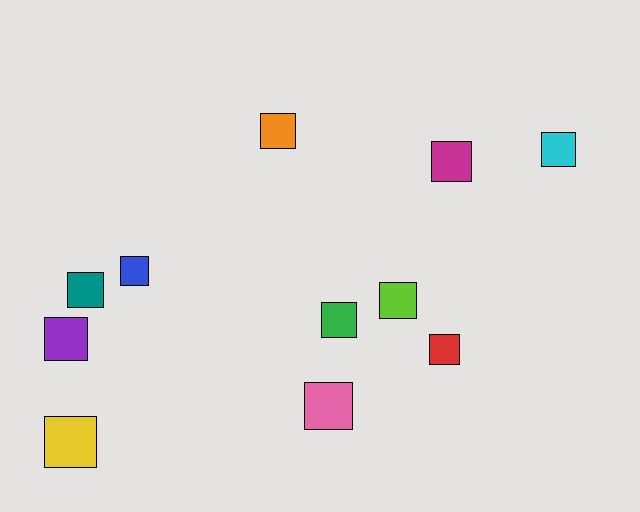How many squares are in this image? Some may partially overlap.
There are 11 squares.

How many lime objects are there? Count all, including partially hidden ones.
There is 1 lime object.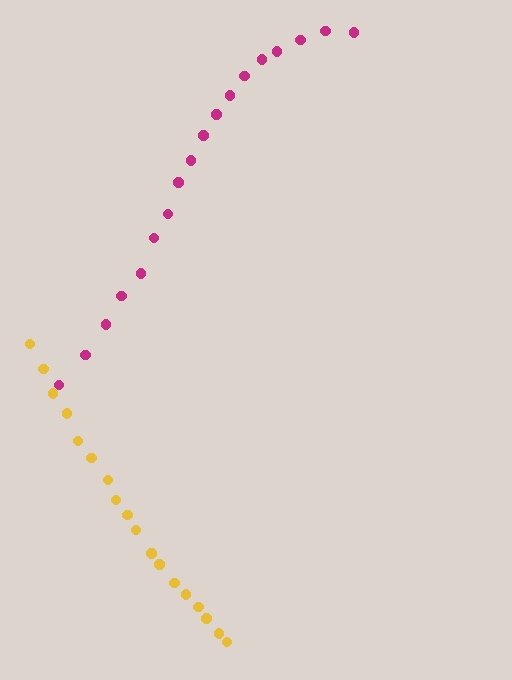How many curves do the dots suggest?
There are 2 distinct paths.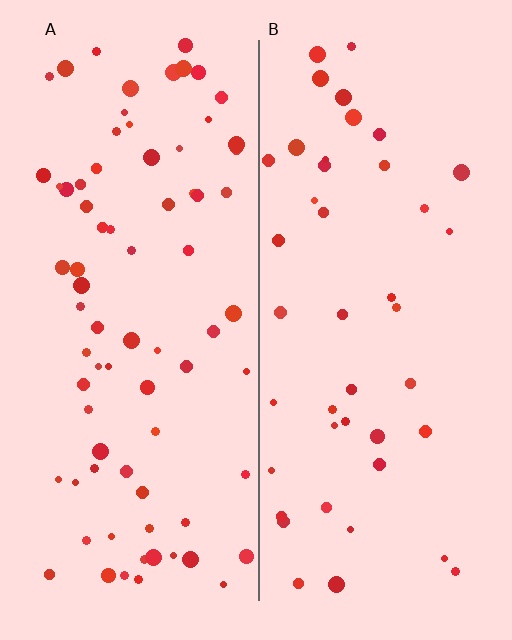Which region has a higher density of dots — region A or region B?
A (the left).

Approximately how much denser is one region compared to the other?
Approximately 1.8× — region A over region B.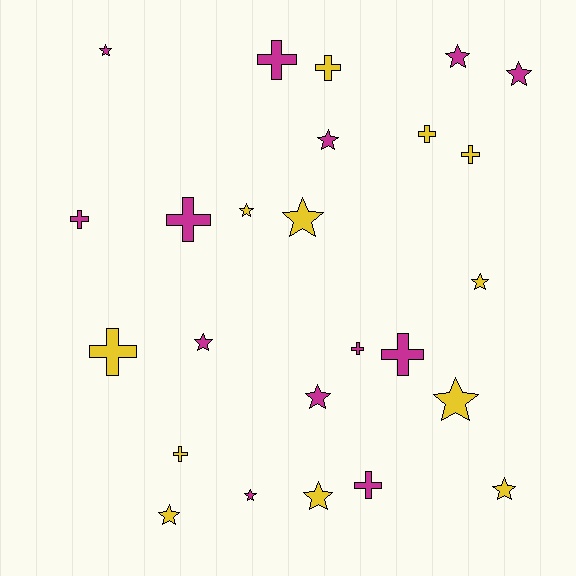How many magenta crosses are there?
There are 6 magenta crosses.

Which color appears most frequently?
Magenta, with 13 objects.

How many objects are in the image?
There are 25 objects.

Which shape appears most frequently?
Star, with 14 objects.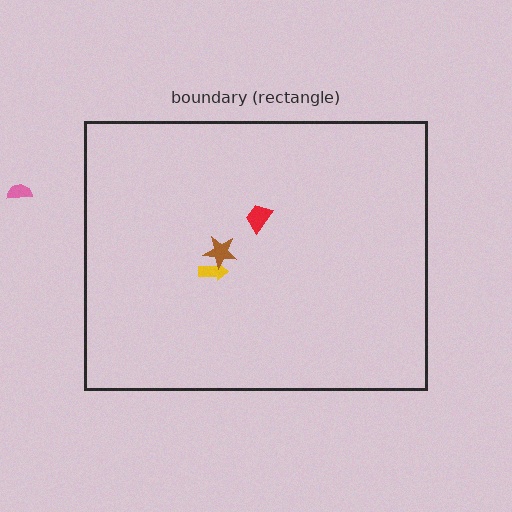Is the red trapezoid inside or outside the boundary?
Inside.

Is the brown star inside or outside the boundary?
Inside.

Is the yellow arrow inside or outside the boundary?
Inside.